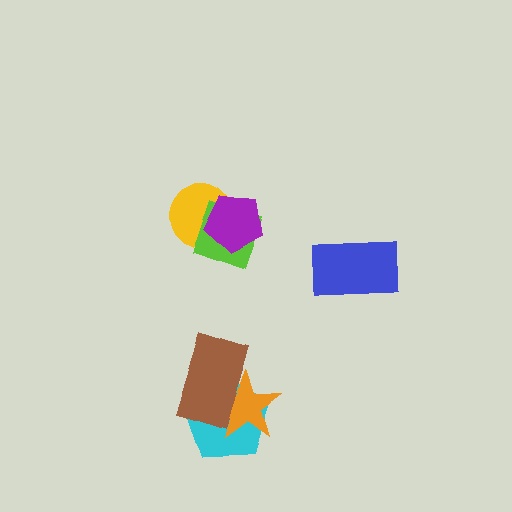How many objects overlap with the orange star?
2 objects overlap with the orange star.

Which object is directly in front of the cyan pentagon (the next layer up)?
The orange star is directly in front of the cyan pentagon.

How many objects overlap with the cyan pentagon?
2 objects overlap with the cyan pentagon.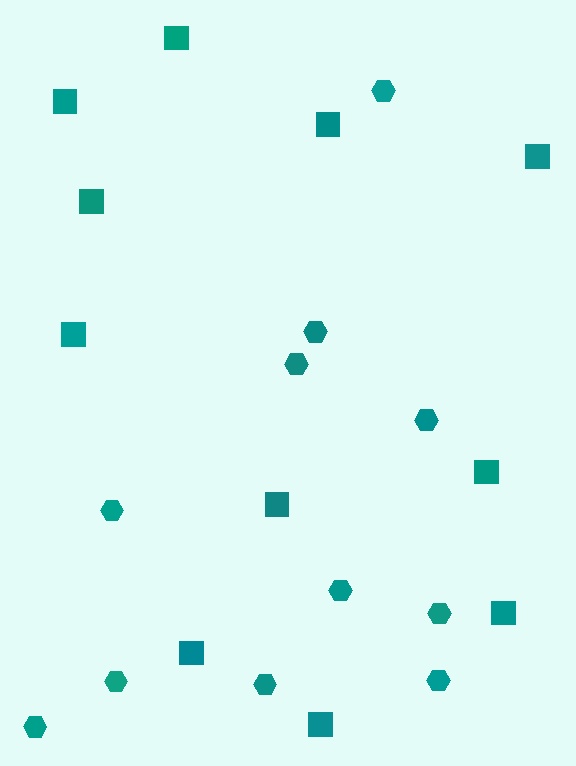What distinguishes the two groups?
There are 2 groups: one group of hexagons (11) and one group of squares (11).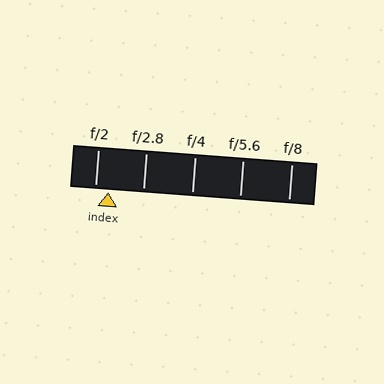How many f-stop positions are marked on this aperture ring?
There are 5 f-stop positions marked.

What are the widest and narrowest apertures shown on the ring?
The widest aperture shown is f/2 and the narrowest is f/8.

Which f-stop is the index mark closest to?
The index mark is closest to f/2.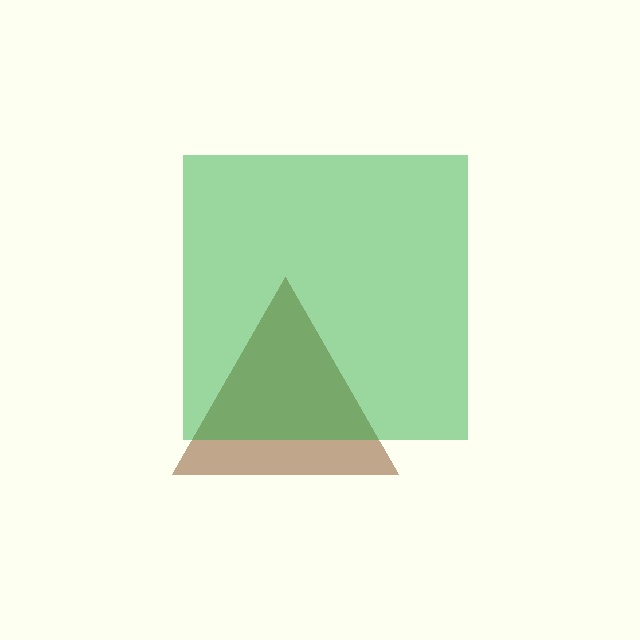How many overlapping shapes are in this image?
There are 2 overlapping shapes in the image.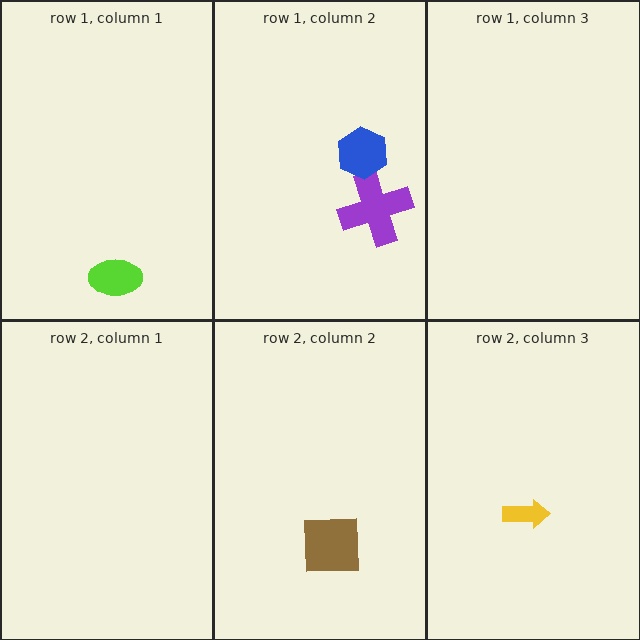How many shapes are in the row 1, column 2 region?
2.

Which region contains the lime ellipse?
The row 1, column 1 region.